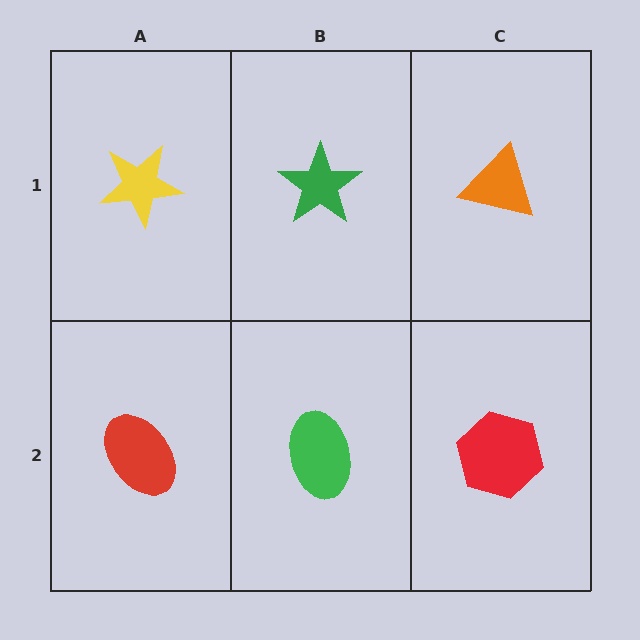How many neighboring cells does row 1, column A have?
2.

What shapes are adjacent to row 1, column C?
A red hexagon (row 2, column C), a green star (row 1, column B).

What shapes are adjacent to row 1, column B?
A green ellipse (row 2, column B), a yellow star (row 1, column A), an orange triangle (row 1, column C).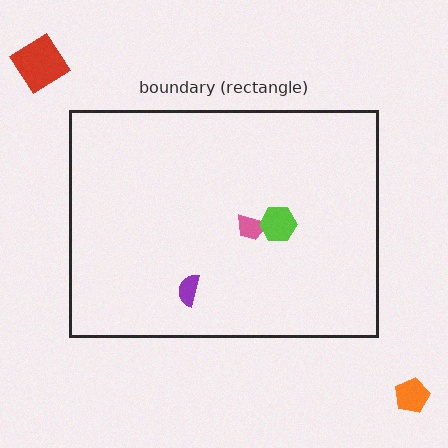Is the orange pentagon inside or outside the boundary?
Outside.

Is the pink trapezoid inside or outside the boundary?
Inside.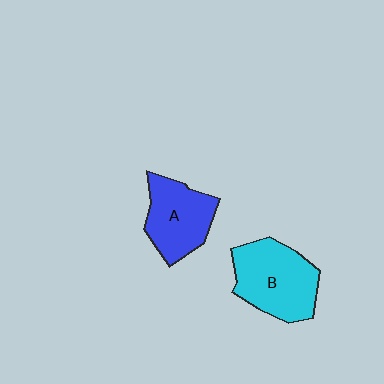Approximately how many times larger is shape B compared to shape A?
Approximately 1.2 times.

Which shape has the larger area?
Shape B (cyan).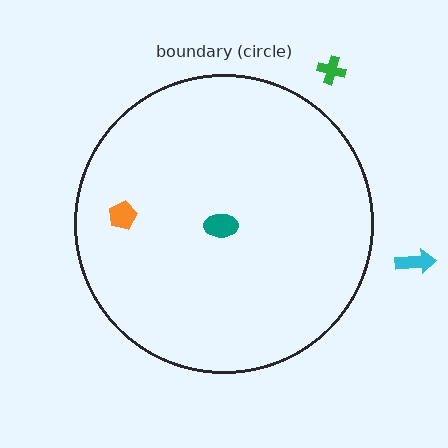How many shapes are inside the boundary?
2 inside, 2 outside.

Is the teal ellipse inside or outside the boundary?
Inside.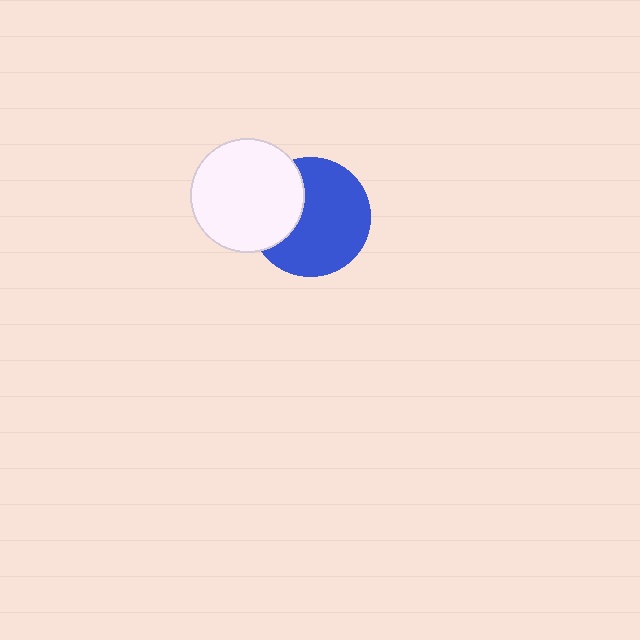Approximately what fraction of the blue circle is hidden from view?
Roughly 31% of the blue circle is hidden behind the white circle.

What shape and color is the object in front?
The object in front is a white circle.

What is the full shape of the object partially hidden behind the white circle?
The partially hidden object is a blue circle.